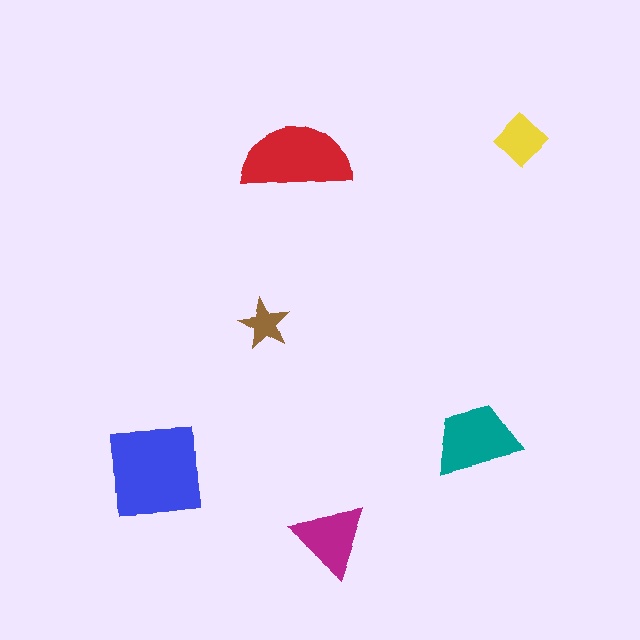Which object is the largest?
The blue square.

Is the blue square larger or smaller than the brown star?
Larger.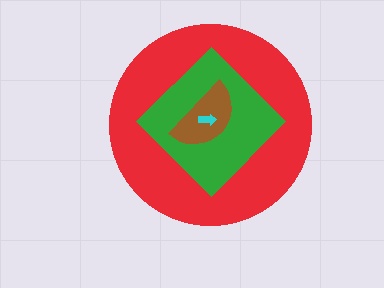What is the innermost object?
The cyan arrow.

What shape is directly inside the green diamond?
The brown semicircle.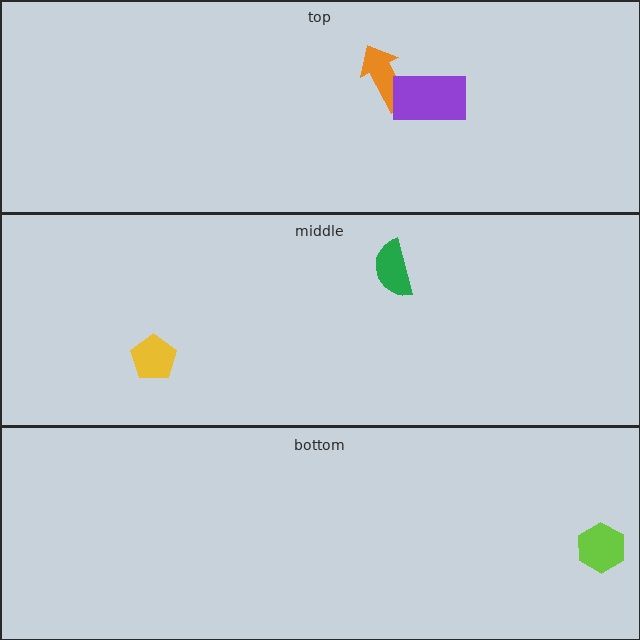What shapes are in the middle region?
The yellow pentagon, the green semicircle.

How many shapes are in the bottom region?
1.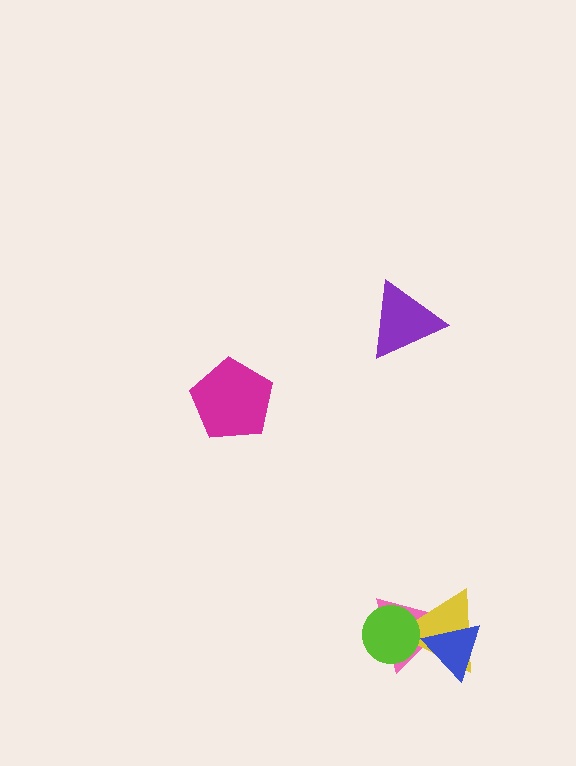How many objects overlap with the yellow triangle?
3 objects overlap with the yellow triangle.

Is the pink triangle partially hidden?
Yes, it is partially covered by another shape.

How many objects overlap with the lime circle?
2 objects overlap with the lime circle.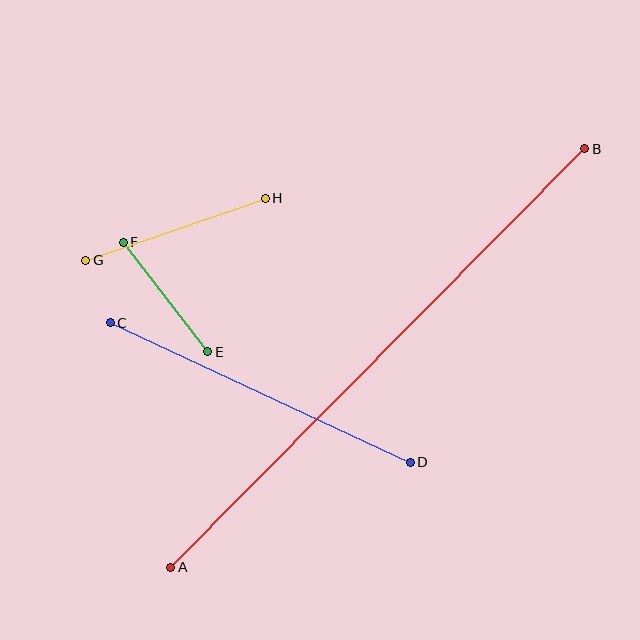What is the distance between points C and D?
The distance is approximately 331 pixels.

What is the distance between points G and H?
The distance is approximately 190 pixels.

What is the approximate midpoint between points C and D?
The midpoint is at approximately (260, 393) pixels.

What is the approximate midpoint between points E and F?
The midpoint is at approximately (166, 297) pixels.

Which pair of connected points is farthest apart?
Points A and B are farthest apart.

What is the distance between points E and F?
The distance is approximately 138 pixels.